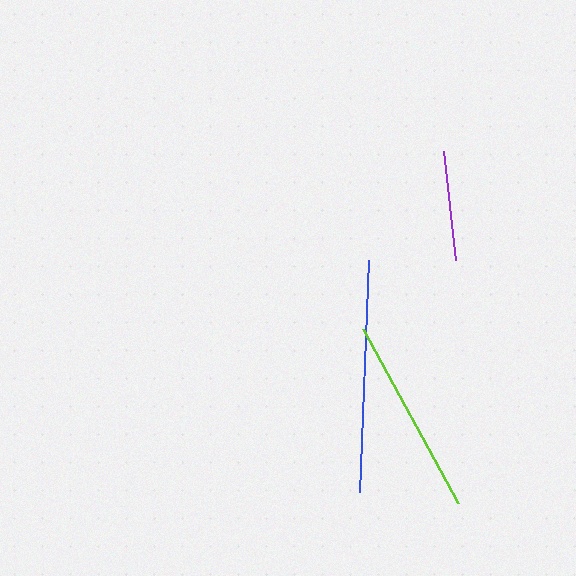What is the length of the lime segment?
The lime segment is approximately 198 pixels long.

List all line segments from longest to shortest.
From longest to shortest: blue, lime, purple.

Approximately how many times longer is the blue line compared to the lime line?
The blue line is approximately 1.2 times the length of the lime line.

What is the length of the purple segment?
The purple segment is approximately 110 pixels long.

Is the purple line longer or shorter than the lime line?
The lime line is longer than the purple line.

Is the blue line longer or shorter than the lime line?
The blue line is longer than the lime line.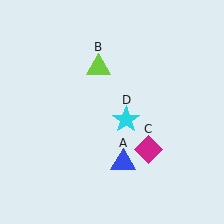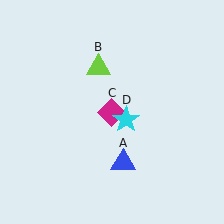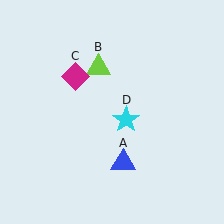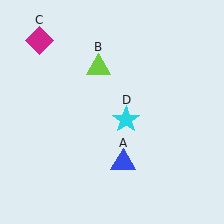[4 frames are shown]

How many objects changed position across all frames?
1 object changed position: magenta diamond (object C).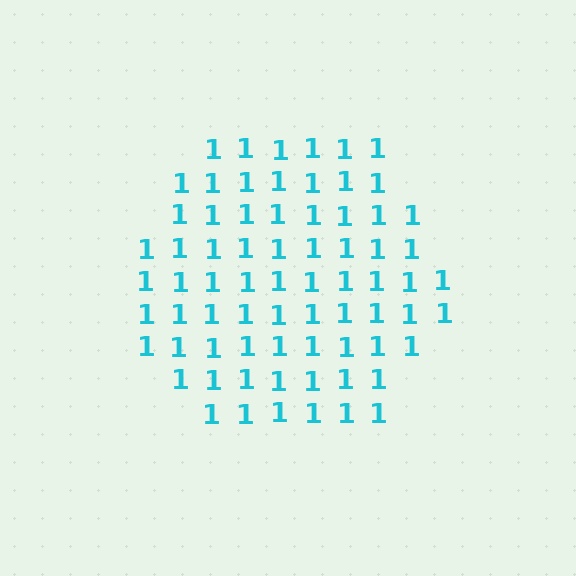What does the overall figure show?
The overall figure shows a hexagon.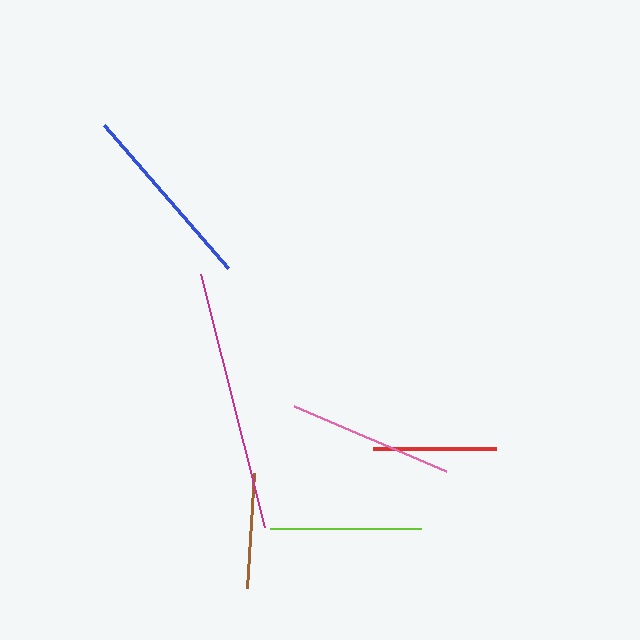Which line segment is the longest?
The magenta line is the longest at approximately 261 pixels.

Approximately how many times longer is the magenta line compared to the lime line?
The magenta line is approximately 1.7 times the length of the lime line.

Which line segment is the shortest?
The brown line is the shortest at approximately 115 pixels.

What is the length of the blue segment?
The blue segment is approximately 190 pixels long.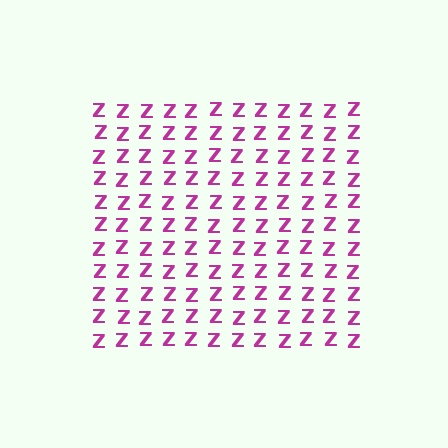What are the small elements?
The small elements are letter Z's.